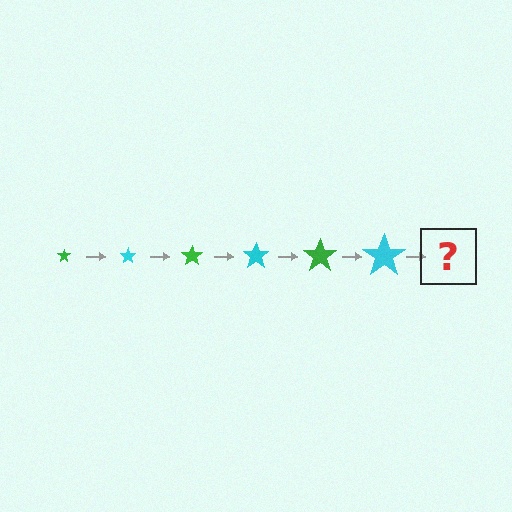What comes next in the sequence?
The next element should be a green star, larger than the previous one.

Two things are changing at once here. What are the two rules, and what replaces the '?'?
The two rules are that the star grows larger each step and the color cycles through green and cyan. The '?' should be a green star, larger than the previous one.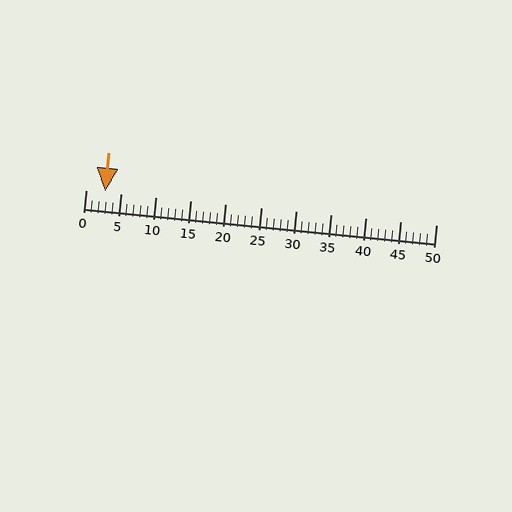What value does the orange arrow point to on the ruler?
The orange arrow points to approximately 3.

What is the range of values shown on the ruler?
The ruler shows values from 0 to 50.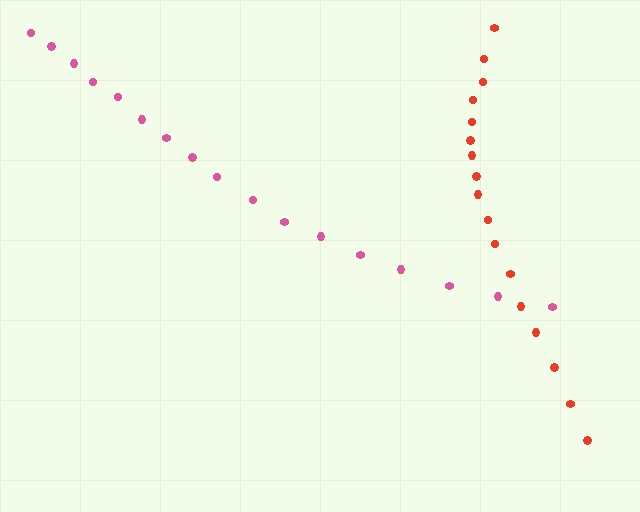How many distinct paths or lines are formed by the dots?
There are 2 distinct paths.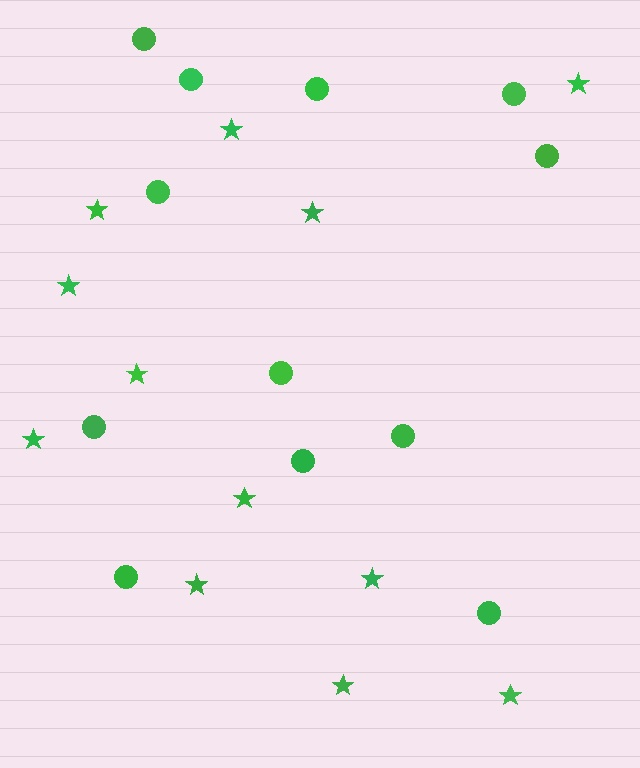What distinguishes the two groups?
There are 2 groups: one group of stars (12) and one group of circles (12).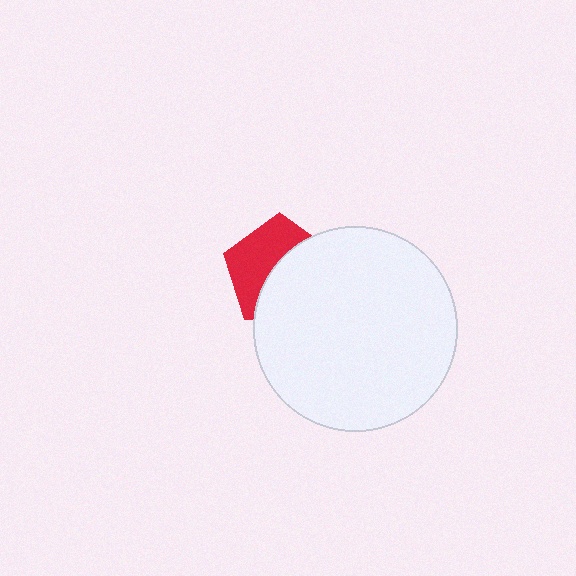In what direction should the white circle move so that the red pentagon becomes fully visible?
The white circle should move toward the lower-right. That is the shortest direction to clear the overlap and leave the red pentagon fully visible.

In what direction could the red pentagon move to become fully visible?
The red pentagon could move toward the upper-left. That would shift it out from behind the white circle entirely.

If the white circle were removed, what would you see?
You would see the complete red pentagon.